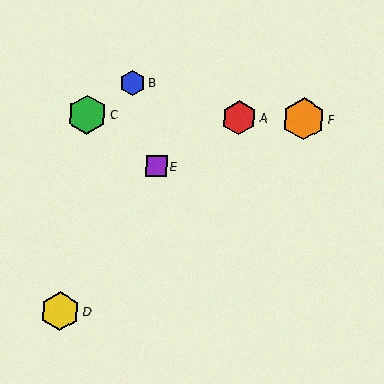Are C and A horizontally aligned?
Yes, both are at y≈115.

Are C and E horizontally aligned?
No, C is at y≈115 and E is at y≈166.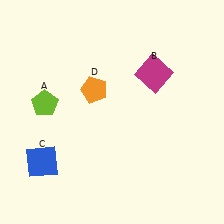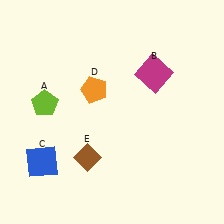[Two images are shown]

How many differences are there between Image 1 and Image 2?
There is 1 difference between the two images.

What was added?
A brown diamond (E) was added in Image 2.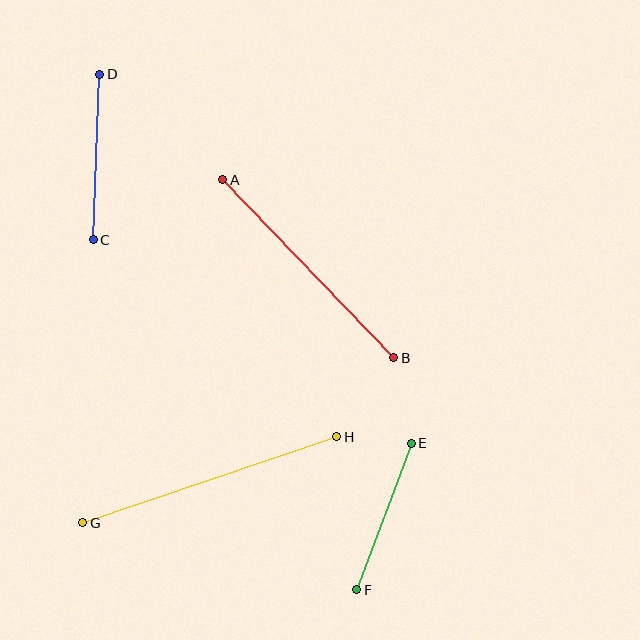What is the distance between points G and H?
The distance is approximately 268 pixels.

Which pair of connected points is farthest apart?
Points G and H are farthest apart.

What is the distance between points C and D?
The distance is approximately 166 pixels.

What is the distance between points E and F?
The distance is approximately 156 pixels.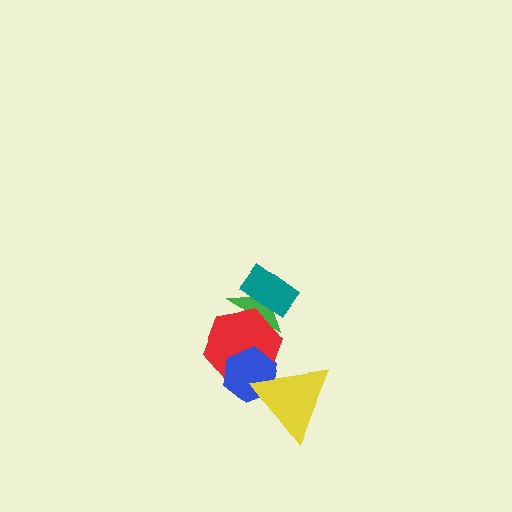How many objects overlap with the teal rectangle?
1 object overlaps with the teal rectangle.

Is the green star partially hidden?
Yes, it is partially covered by another shape.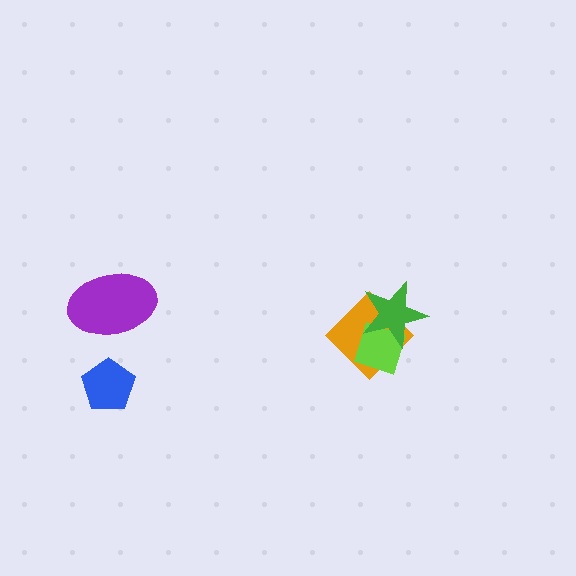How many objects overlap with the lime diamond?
2 objects overlap with the lime diamond.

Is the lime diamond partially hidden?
Yes, it is partially covered by another shape.